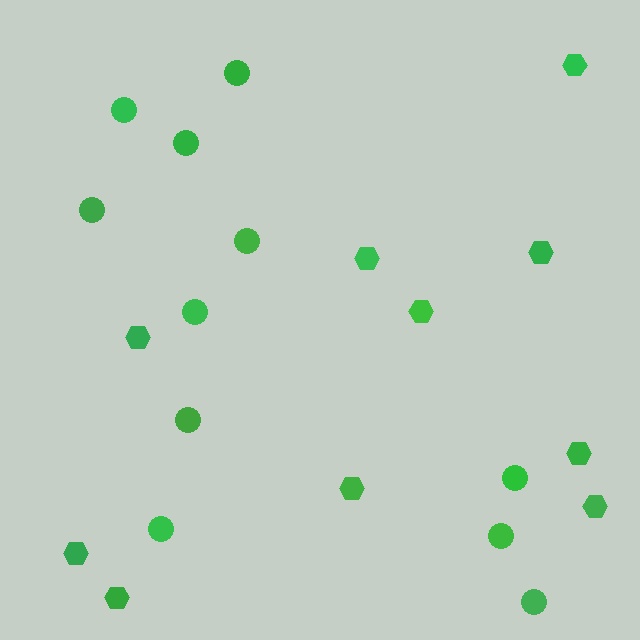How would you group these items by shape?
There are 2 groups: one group of circles (11) and one group of hexagons (10).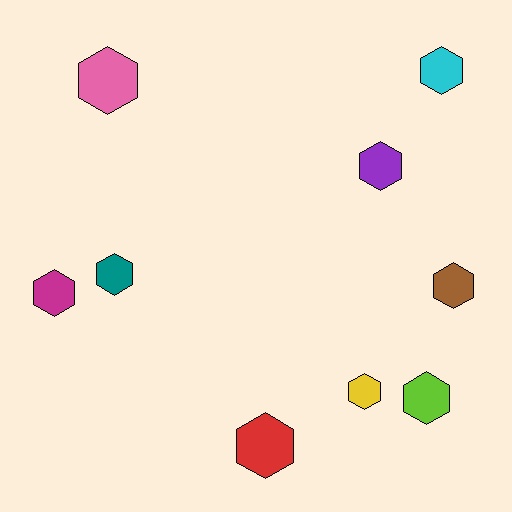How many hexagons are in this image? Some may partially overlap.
There are 9 hexagons.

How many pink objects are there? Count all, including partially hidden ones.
There is 1 pink object.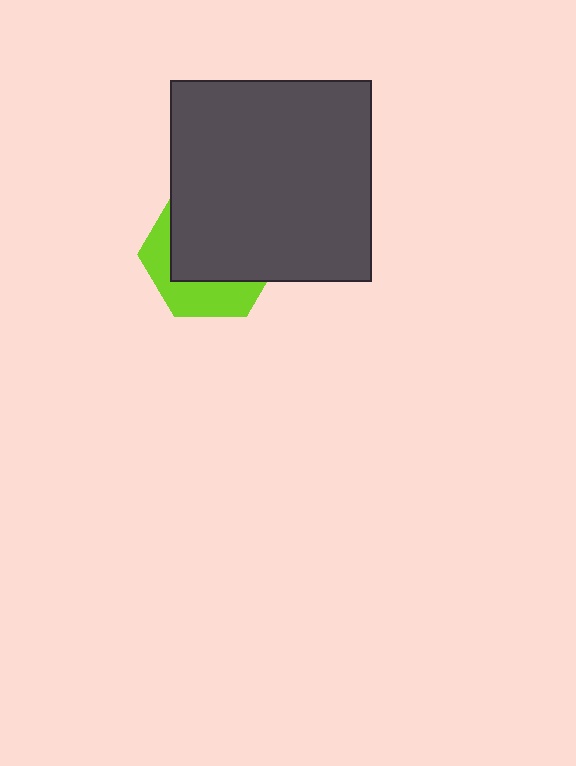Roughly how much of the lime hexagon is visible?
A small part of it is visible (roughly 36%).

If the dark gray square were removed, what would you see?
You would see the complete lime hexagon.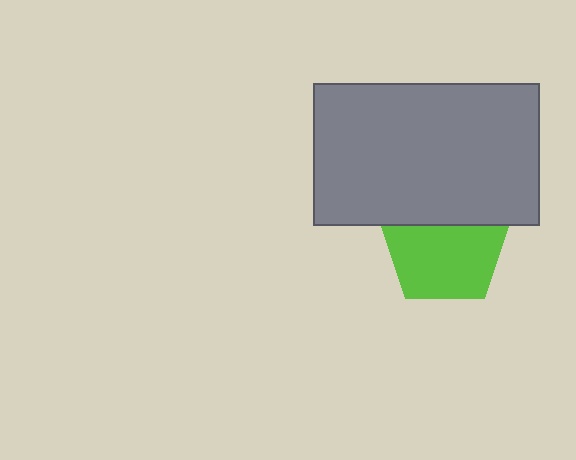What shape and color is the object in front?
The object in front is a gray rectangle.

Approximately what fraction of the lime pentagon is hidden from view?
Roughly 30% of the lime pentagon is hidden behind the gray rectangle.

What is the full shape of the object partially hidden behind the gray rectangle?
The partially hidden object is a lime pentagon.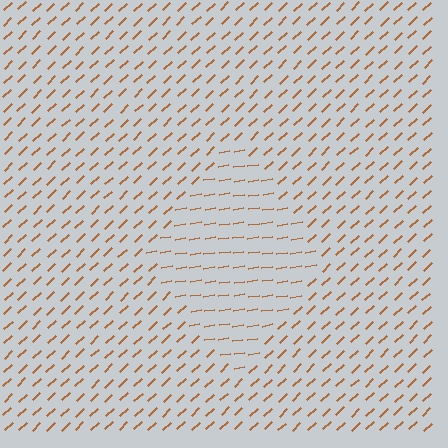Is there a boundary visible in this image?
Yes, there is a texture boundary formed by a change in line orientation.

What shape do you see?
I see a diamond.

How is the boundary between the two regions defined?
The boundary is defined purely by a change in line orientation (approximately 34 degrees difference). All lines are the same color and thickness.